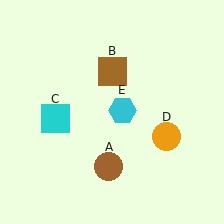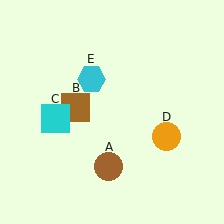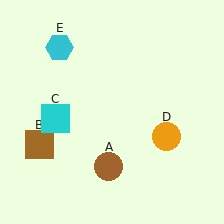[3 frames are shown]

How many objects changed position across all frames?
2 objects changed position: brown square (object B), cyan hexagon (object E).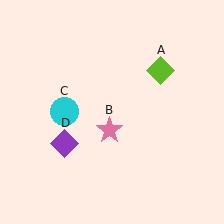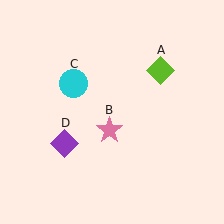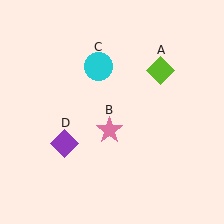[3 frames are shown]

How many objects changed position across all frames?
1 object changed position: cyan circle (object C).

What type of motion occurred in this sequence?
The cyan circle (object C) rotated clockwise around the center of the scene.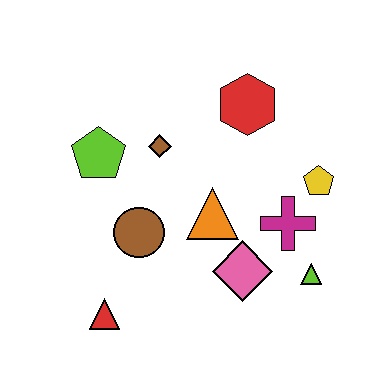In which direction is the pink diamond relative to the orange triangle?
The pink diamond is below the orange triangle.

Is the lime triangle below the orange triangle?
Yes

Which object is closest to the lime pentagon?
The brown diamond is closest to the lime pentagon.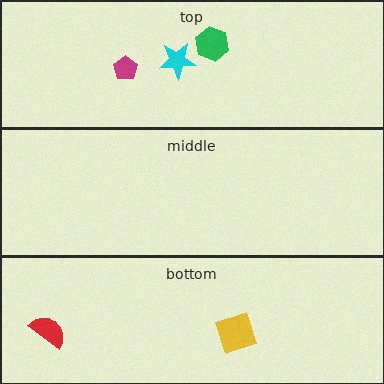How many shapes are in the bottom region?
2.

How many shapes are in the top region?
3.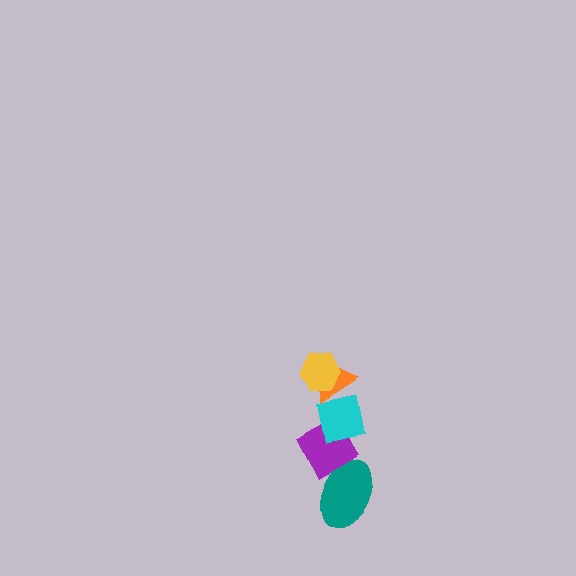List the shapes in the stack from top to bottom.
From top to bottom: the yellow hexagon, the orange triangle, the cyan square, the purple diamond, the teal ellipse.